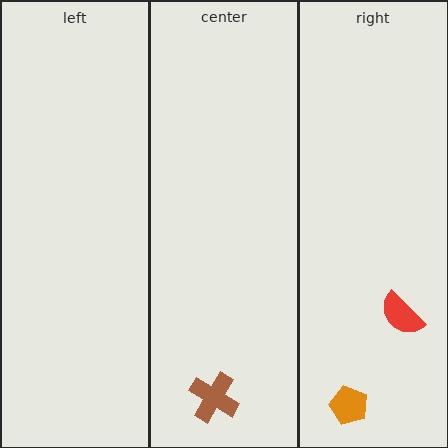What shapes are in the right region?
The red semicircle, the orange pentagon.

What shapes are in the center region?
The brown cross.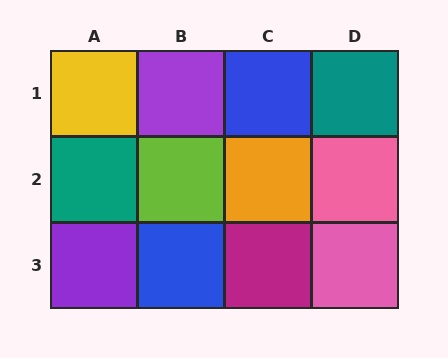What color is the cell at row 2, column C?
Orange.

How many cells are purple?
2 cells are purple.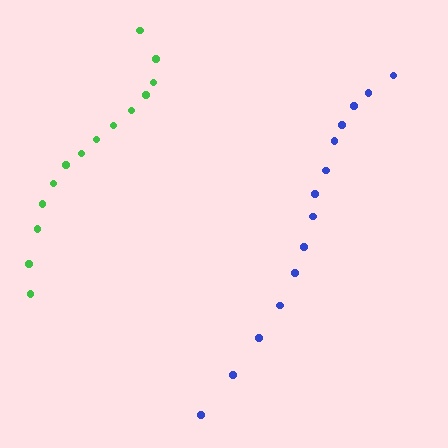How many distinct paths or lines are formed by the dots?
There are 2 distinct paths.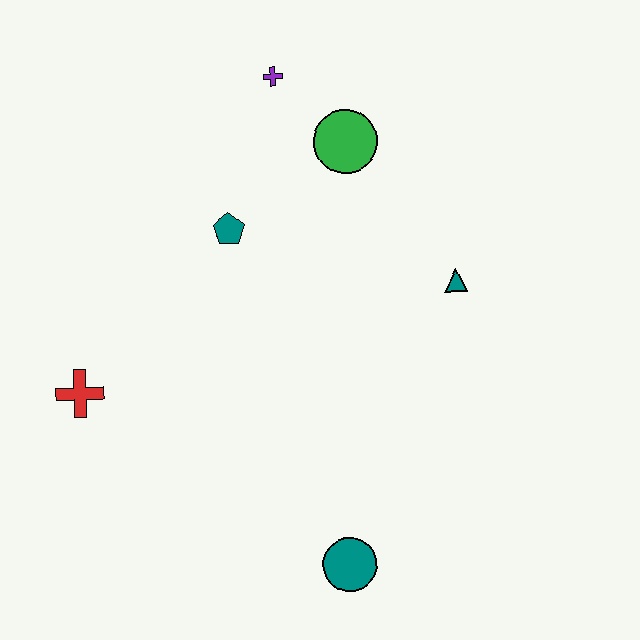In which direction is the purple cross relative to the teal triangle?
The purple cross is above the teal triangle.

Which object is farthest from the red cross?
The teal triangle is farthest from the red cross.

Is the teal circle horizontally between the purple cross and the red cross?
No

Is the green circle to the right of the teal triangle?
No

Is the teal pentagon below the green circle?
Yes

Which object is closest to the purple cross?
The green circle is closest to the purple cross.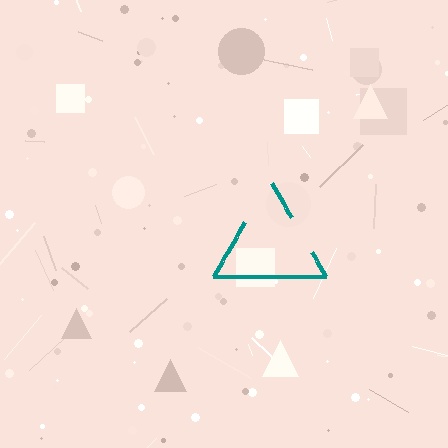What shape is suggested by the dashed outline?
The dashed outline suggests a triangle.